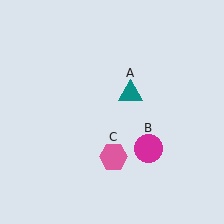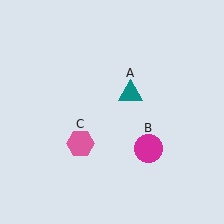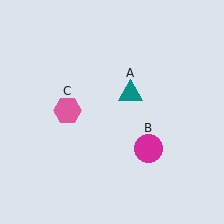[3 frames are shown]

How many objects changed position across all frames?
1 object changed position: pink hexagon (object C).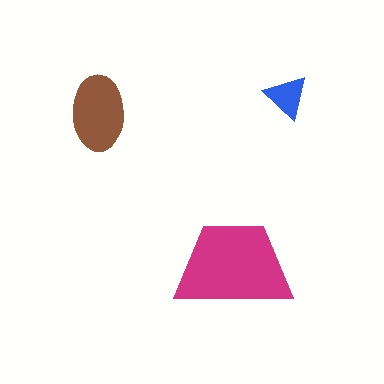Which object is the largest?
The magenta trapezoid.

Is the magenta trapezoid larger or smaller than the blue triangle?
Larger.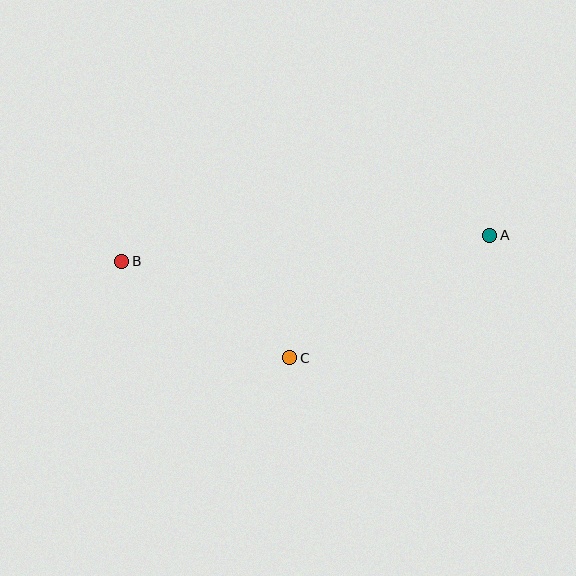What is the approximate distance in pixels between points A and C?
The distance between A and C is approximately 235 pixels.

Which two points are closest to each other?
Points B and C are closest to each other.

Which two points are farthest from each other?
Points A and B are farthest from each other.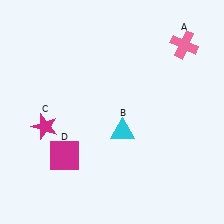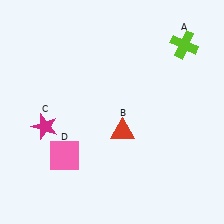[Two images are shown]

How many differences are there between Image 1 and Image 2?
There are 3 differences between the two images.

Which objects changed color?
A changed from pink to lime. B changed from cyan to red. D changed from magenta to pink.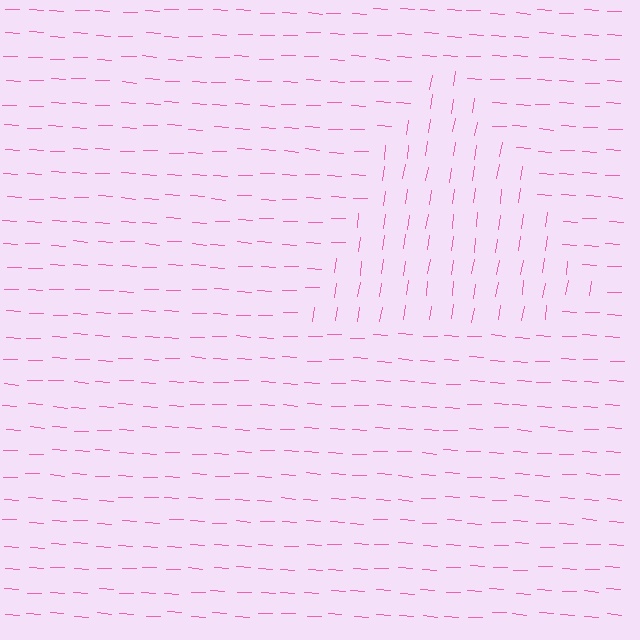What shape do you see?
I see a triangle.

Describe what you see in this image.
The image is filled with small pink line segments. A triangle region in the image has lines oriented differently from the surrounding lines, creating a visible texture boundary.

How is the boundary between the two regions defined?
The boundary is defined purely by a change in line orientation (approximately 85 degrees difference). All lines are the same color and thickness.